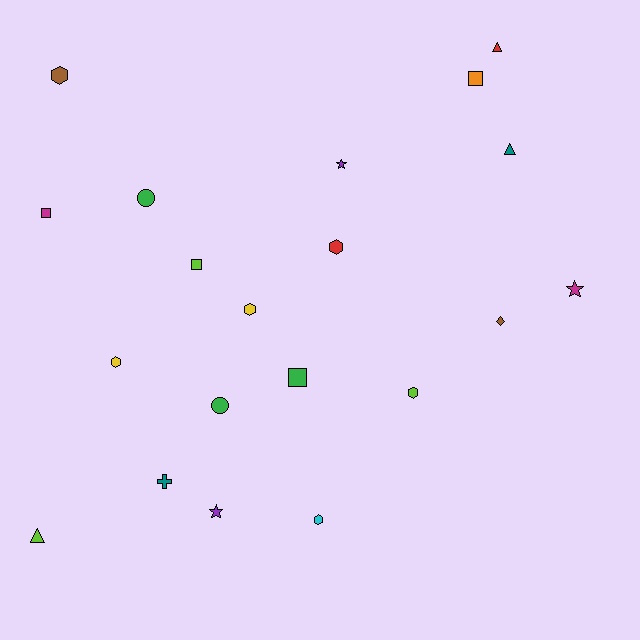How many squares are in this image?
There are 4 squares.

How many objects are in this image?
There are 20 objects.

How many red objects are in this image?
There are 2 red objects.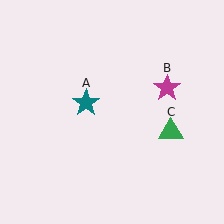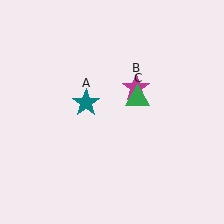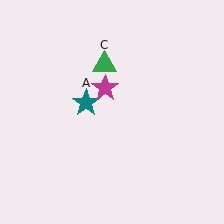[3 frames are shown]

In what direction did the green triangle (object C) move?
The green triangle (object C) moved up and to the left.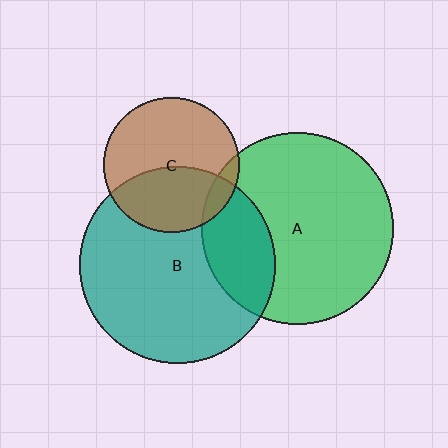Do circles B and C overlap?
Yes.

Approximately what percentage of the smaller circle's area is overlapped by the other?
Approximately 40%.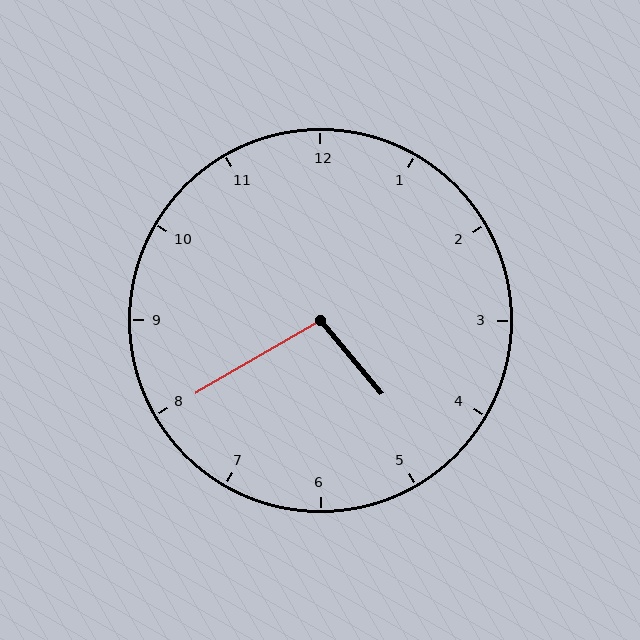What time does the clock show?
4:40.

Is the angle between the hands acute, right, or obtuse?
It is obtuse.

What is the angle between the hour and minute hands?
Approximately 100 degrees.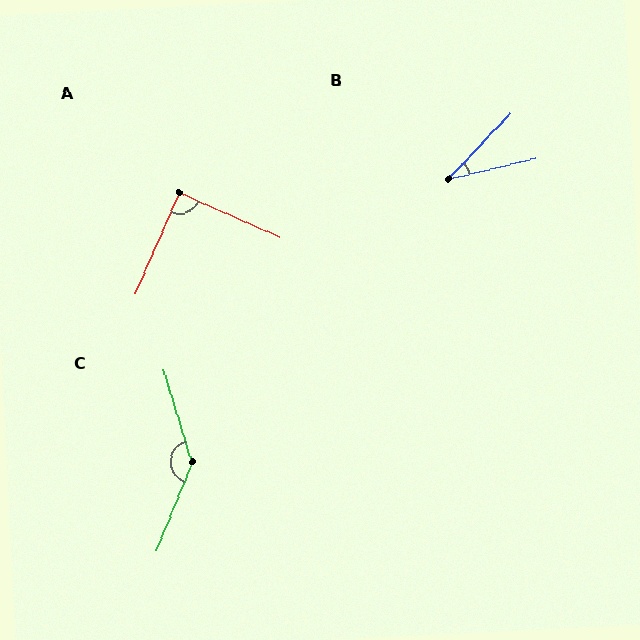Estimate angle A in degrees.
Approximately 89 degrees.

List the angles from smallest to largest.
B (33°), A (89°), C (141°).